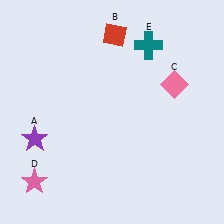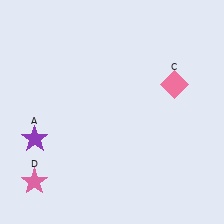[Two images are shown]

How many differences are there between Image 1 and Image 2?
There are 2 differences between the two images.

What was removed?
The teal cross (E), the red diamond (B) were removed in Image 2.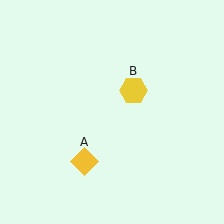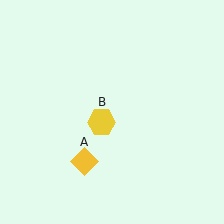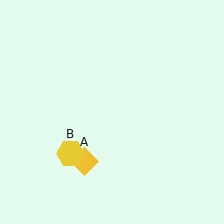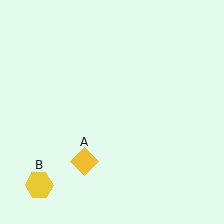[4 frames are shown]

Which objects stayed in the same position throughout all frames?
Yellow diamond (object A) remained stationary.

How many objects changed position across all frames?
1 object changed position: yellow hexagon (object B).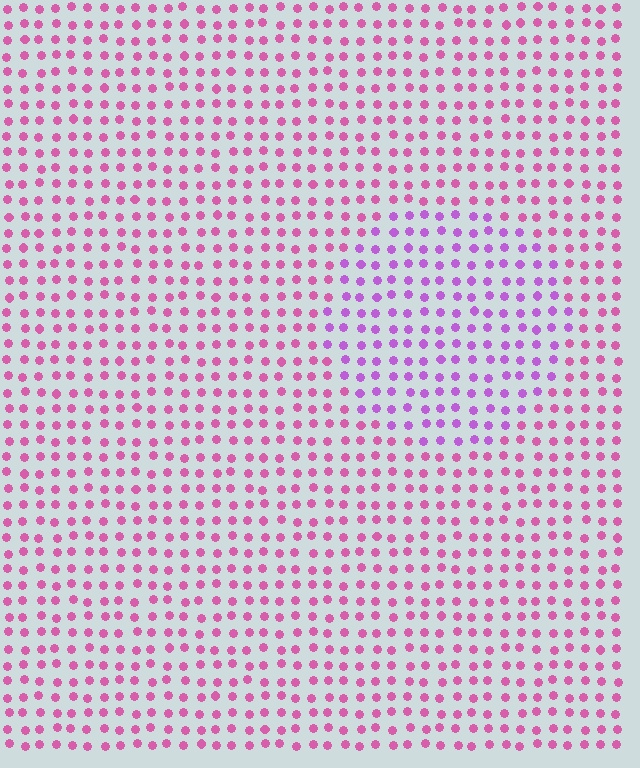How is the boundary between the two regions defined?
The boundary is defined purely by a slight shift in hue (about 35 degrees). Spacing, size, and orientation are identical on both sides.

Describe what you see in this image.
The image is filled with small pink elements in a uniform arrangement. A circle-shaped region is visible where the elements are tinted to a slightly different hue, forming a subtle color boundary.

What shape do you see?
I see a circle.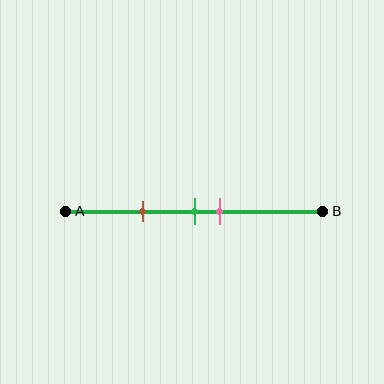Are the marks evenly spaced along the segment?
No, the marks are not evenly spaced.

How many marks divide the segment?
There are 3 marks dividing the segment.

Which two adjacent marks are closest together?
The green and pink marks are the closest adjacent pair.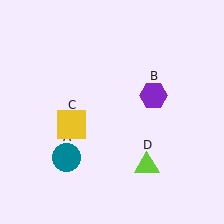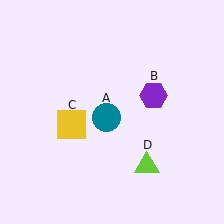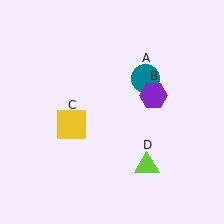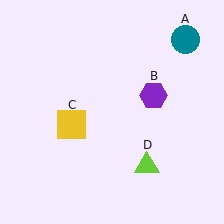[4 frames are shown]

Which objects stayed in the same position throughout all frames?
Purple hexagon (object B) and yellow square (object C) and lime triangle (object D) remained stationary.